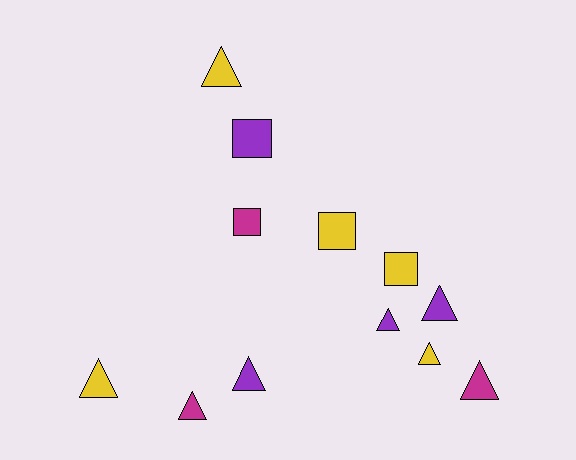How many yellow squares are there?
There are 2 yellow squares.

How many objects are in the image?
There are 12 objects.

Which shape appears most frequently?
Triangle, with 8 objects.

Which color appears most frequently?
Yellow, with 5 objects.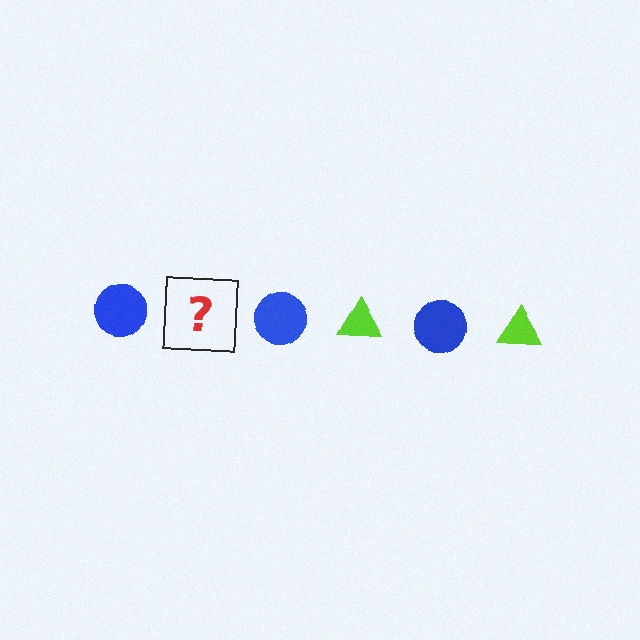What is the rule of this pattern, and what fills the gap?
The rule is that the pattern alternates between blue circle and lime triangle. The gap should be filled with a lime triangle.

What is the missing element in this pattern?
The missing element is a lime triangle.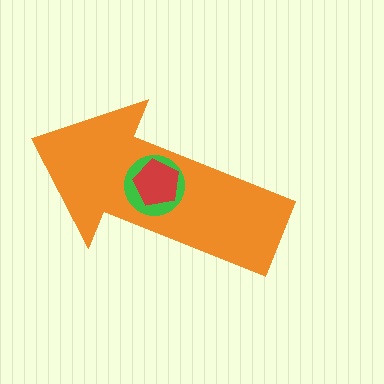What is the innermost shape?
The red pentagon.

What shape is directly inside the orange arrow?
The green circle.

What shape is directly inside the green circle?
The red pentagon.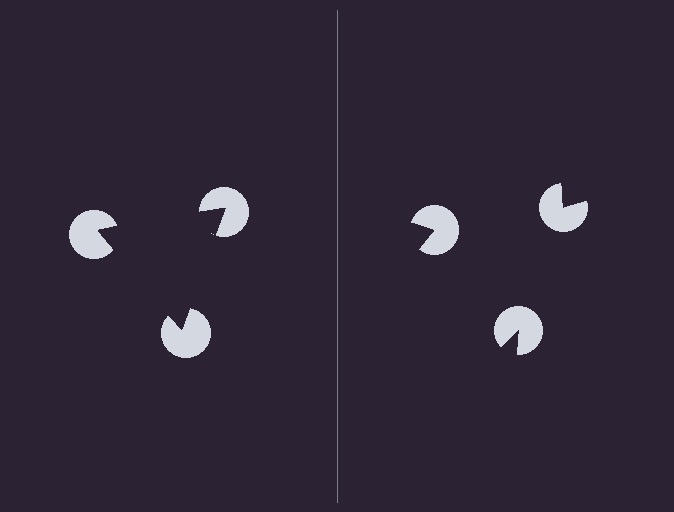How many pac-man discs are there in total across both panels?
6 — 3 on each side.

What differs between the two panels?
The pac-man discs are positioned identically on both sides; only the wedge orientations differ. On the left they align to a triangle; on the right they are misaligned.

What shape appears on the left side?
An illusory triangle.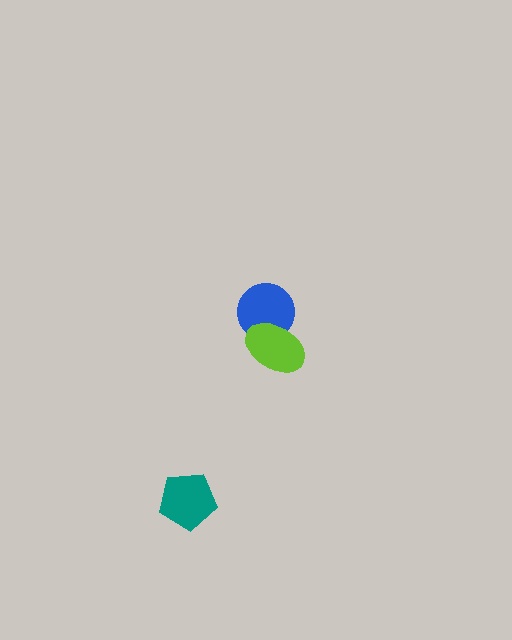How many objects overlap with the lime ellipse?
1 object overlaps with the lime ellipse.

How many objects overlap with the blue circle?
1 object overlaps with the blue circle.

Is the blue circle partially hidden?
Yes, it is partially covered by another shape.